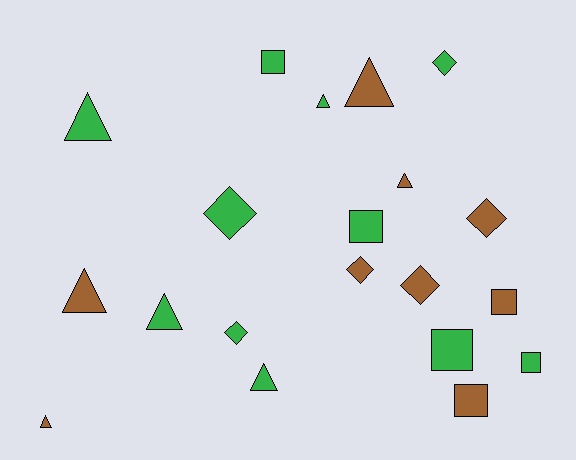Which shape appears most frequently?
Triangle, with 8 objects.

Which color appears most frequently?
Green, with 11 objects.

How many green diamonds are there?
There are 3 green diamonds.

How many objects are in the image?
There are 20 objects.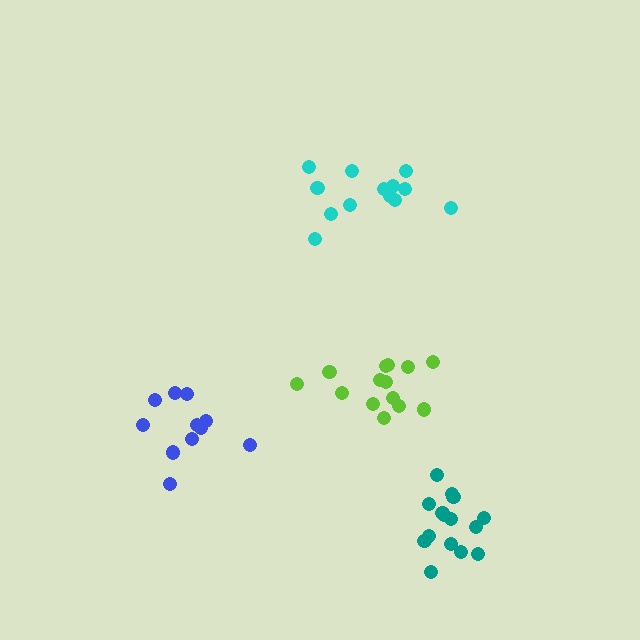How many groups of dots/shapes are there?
There are 4 groups.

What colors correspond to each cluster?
The clusters are colored: cyan, teal, lime, blue.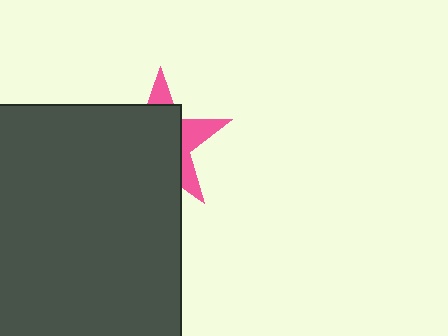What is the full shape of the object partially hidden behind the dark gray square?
The partially hidden object is a pink star.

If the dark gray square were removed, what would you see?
You would see the complete pink star.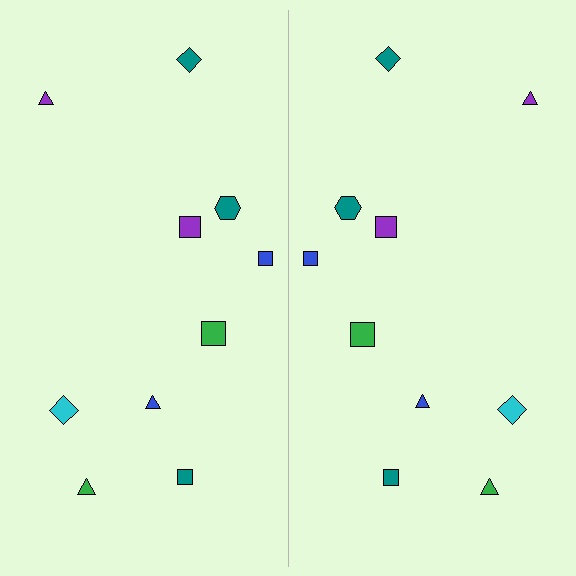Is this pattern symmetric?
Yes, this pattern has bilateral (reflection) symmetry.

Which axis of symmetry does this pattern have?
The pattern has a vertical axis of symmetry running through the center of the image.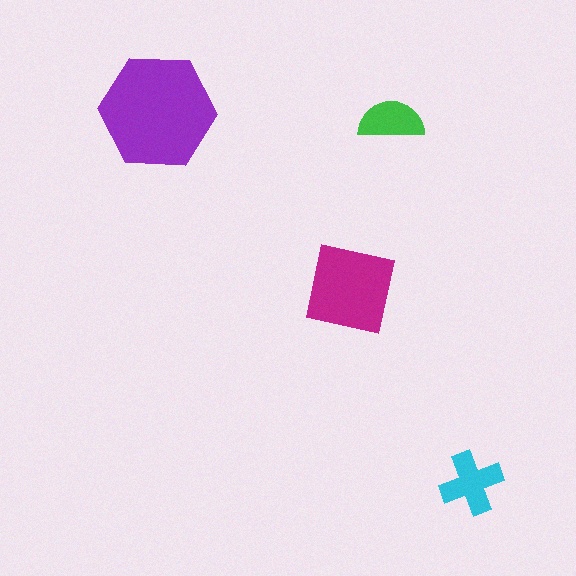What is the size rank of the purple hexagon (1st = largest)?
1st.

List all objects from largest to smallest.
The purple hexagon, the magenta square, the cyan cross, the green semicircle.